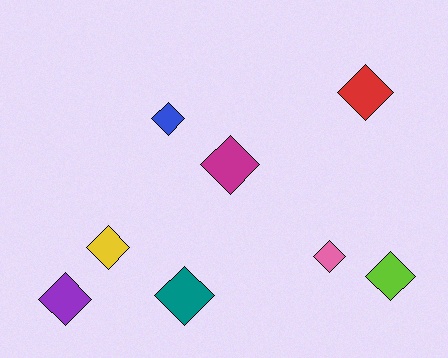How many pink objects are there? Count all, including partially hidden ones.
There is 1 pink object.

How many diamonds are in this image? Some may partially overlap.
There are 8 diamonds.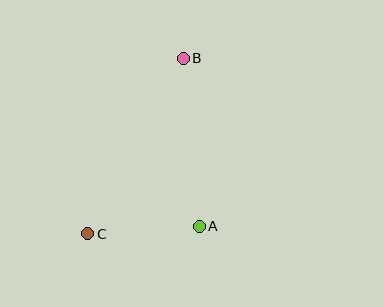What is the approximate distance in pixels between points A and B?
The distance between A and B is approximately 169 pixels.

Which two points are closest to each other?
Points A and C are closest to each other.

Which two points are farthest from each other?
Points B and C are farthest from each other.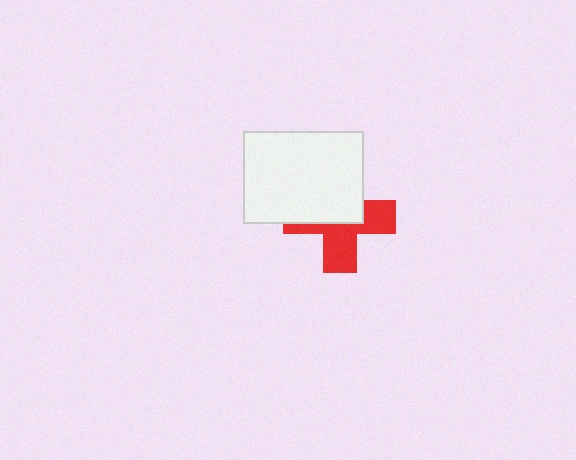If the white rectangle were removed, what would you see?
You would see the complete red cross.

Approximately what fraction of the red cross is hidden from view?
Roughly 50% of the red cross is hidden behind the white rectangle.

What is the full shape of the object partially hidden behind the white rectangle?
The partially hidden object is a red cross.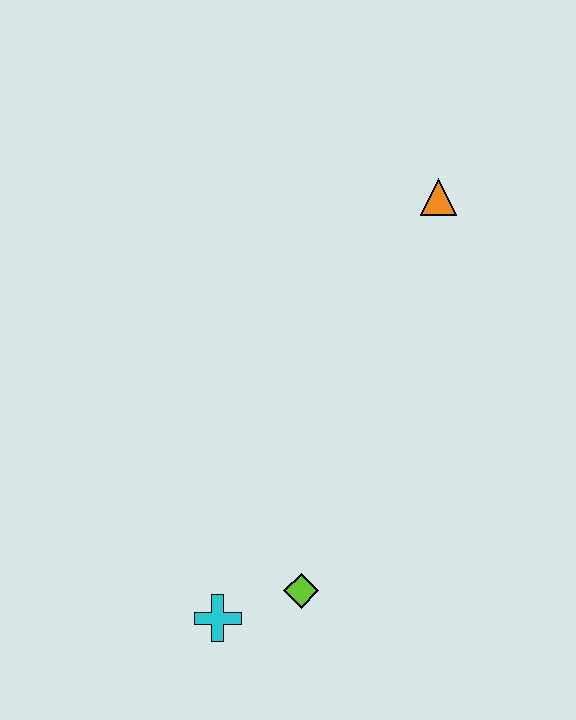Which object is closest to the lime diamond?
The cyan cross is closest to the lime diamond.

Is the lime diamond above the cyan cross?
Yes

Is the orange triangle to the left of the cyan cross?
No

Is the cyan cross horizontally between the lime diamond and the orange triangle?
No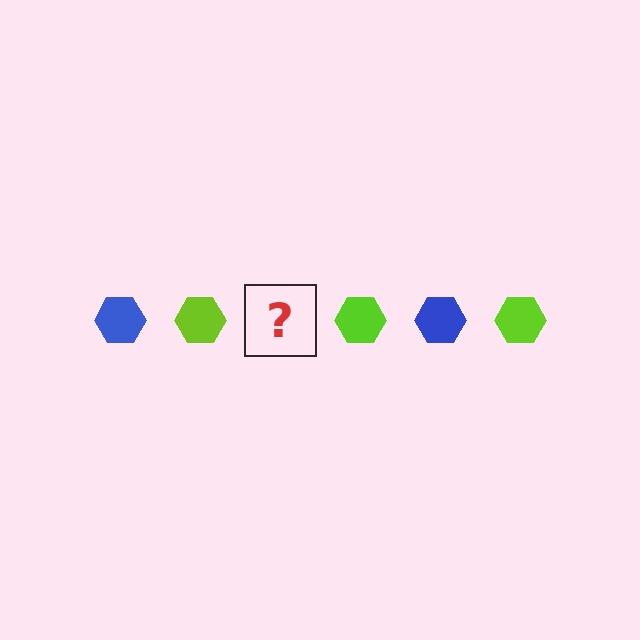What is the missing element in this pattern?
The missing element is a blue hexagon.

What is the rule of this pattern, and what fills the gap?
The rule is that the pattern cycles through blue, lime hexagons. The gap should be filled with a blue hexagon.